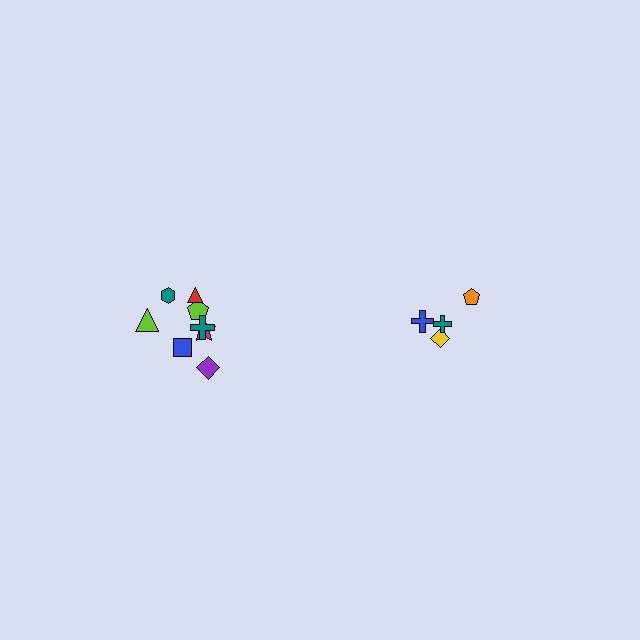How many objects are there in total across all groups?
There are 12 objects.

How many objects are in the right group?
There are 4 objects.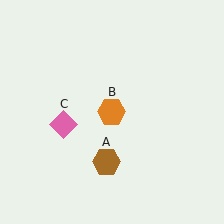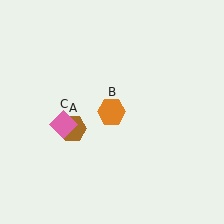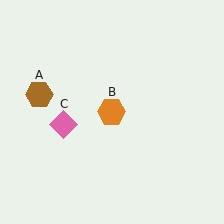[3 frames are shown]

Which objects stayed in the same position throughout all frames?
Orange hexagon (object B) and pink diamond (object C) remained stationary.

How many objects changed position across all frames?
1 object changed position: brown hexagon (object A).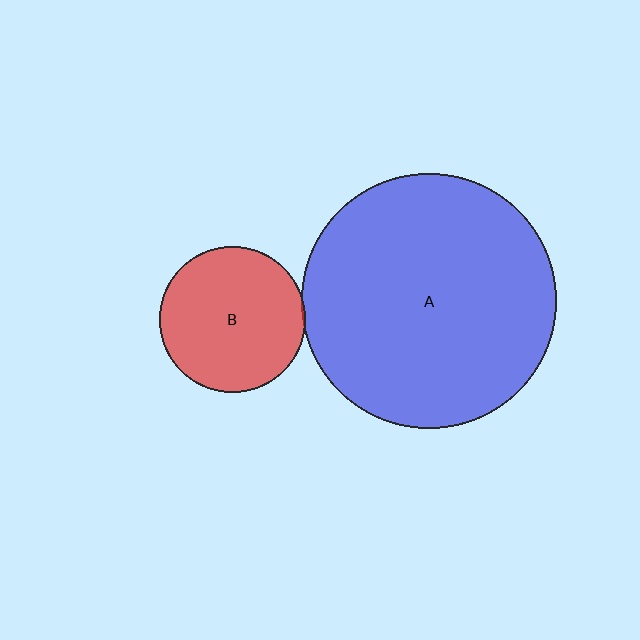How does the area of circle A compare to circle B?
Approximately 3.0 times.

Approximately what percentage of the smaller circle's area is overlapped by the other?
Approximately 5%.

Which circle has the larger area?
Circle A (blue).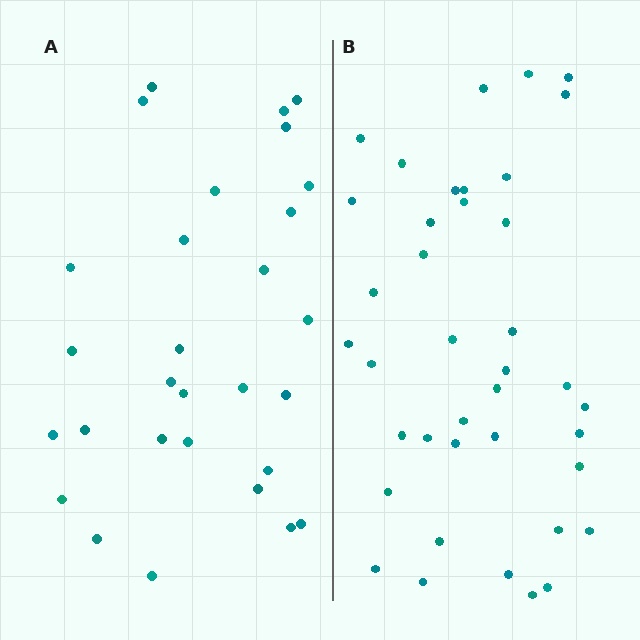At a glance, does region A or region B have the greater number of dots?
Region B (the right region) has more dots.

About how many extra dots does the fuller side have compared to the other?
Region B has roughly 10 or so more dots than region A.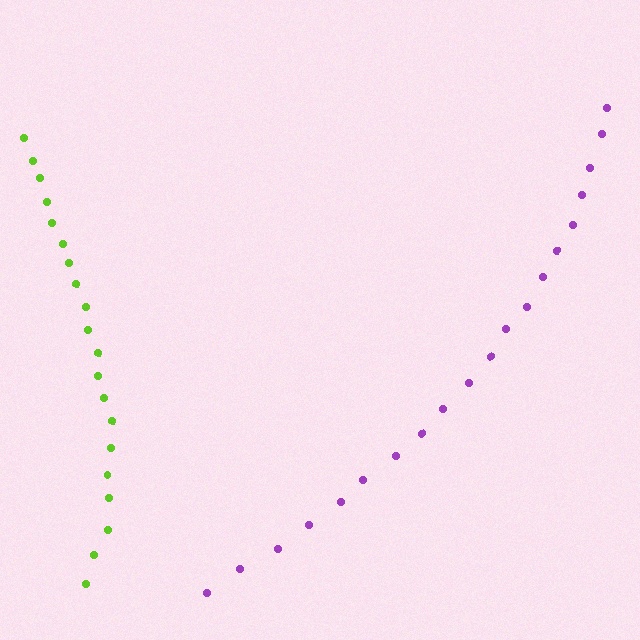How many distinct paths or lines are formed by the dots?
There are 2 distinct paths.